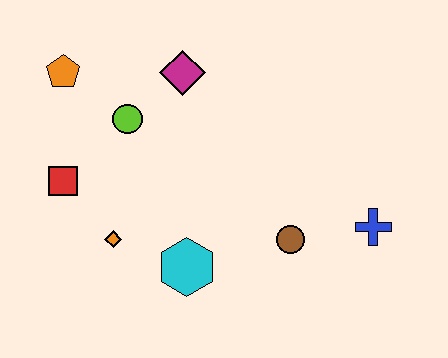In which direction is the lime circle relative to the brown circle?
The lime circle is to the left of the brown circle.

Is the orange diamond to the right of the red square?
Yes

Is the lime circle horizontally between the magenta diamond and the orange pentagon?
Yes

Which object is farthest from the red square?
The blue cross is farthest from the red square.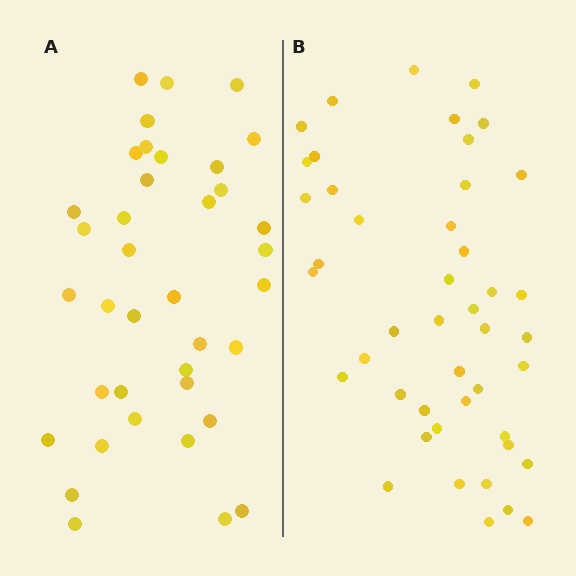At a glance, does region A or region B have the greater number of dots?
Region B (the right region) has more dots.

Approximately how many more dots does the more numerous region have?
Region B has roughly 8 or so more dots than region A.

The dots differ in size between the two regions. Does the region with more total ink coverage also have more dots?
No. Region A has more total ink coverage because its dots are larger, but region B actually contains more individual dots. Total area can be misleading — the number of items is what matters here.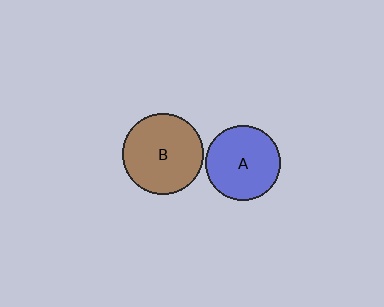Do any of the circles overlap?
No, none of the circles overlap.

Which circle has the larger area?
Circle B (brown).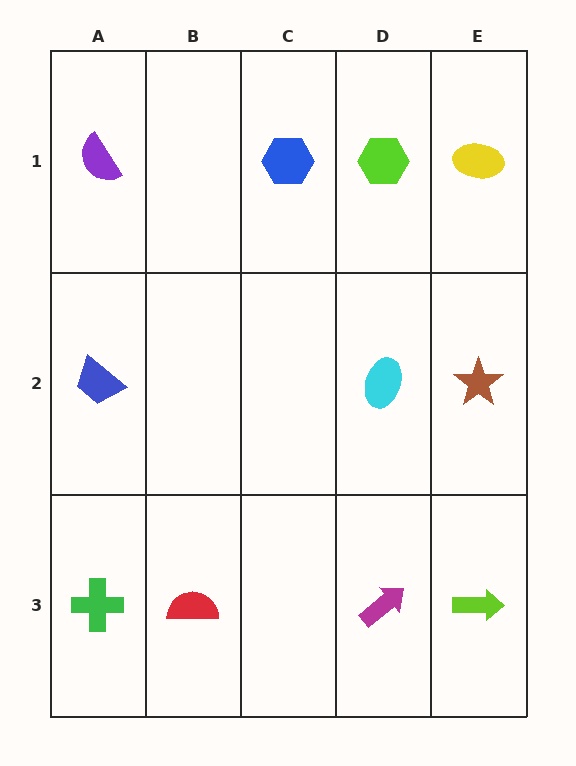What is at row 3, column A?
A green cross.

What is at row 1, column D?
A lime hexagon.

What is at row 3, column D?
A magenta arrow.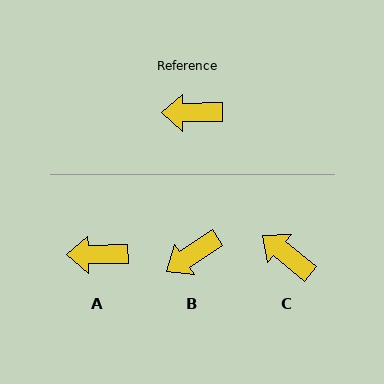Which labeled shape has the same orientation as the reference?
A.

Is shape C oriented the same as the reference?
No, it is off by about 40 degrees.